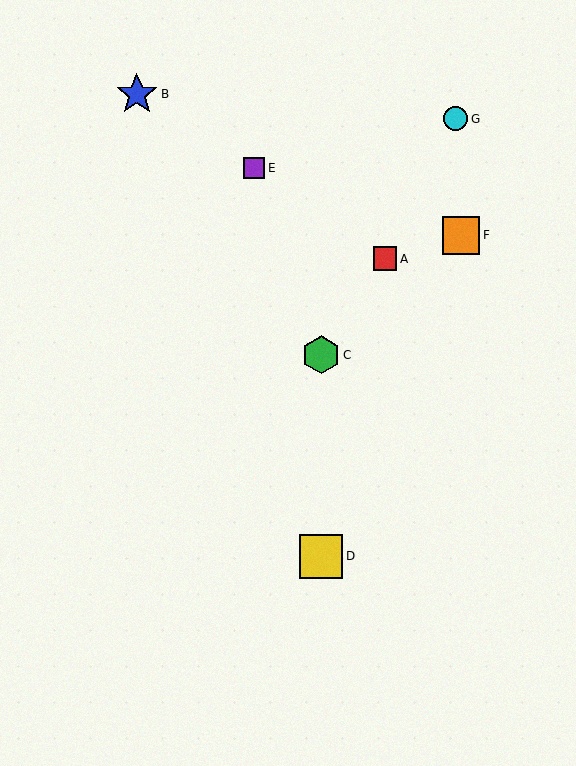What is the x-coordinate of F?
Object F is at x≈461.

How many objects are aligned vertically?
2 objects (C, D) are aligned vertically.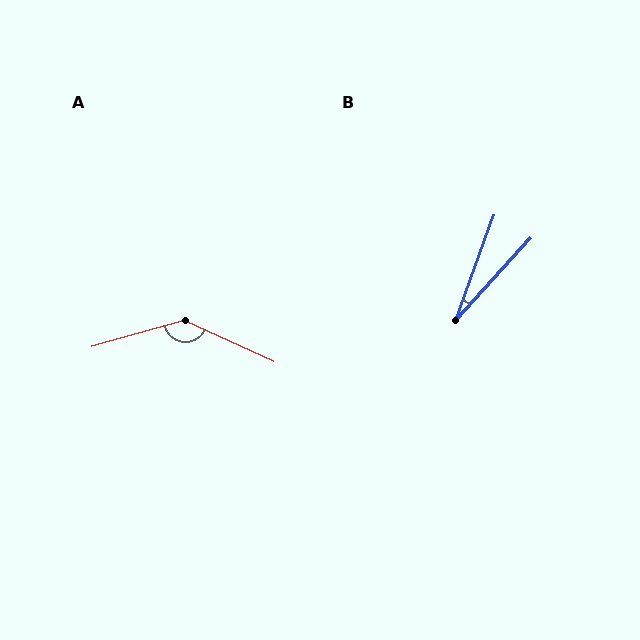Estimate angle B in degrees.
Approximately 23 degrees.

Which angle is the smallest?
B, at approximately 23 degrees.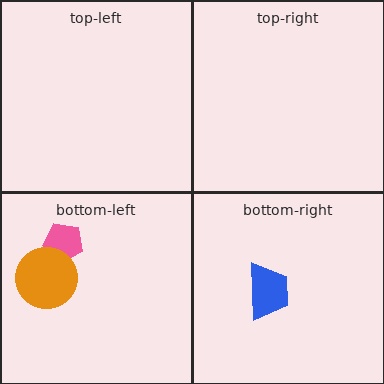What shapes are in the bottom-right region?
The blue trapezoid.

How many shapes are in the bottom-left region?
2.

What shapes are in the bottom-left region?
The pink pentagon, the orange circle.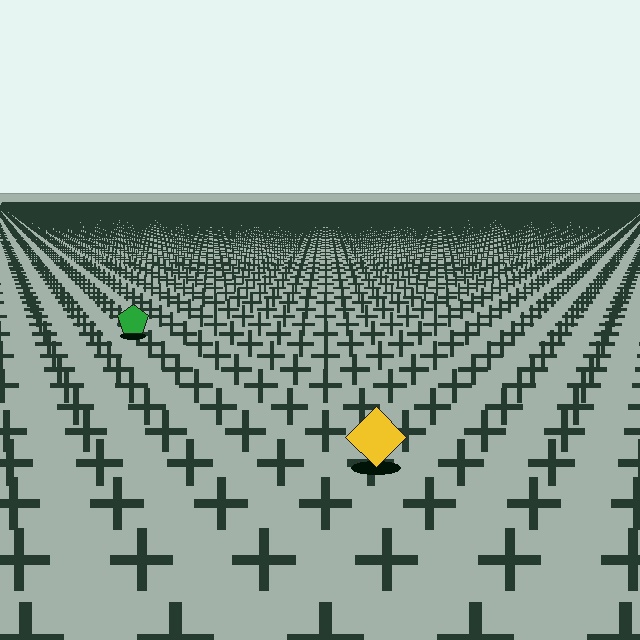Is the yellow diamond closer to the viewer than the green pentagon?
Yes. The yellow diamond is closer — you can tell from the texture gradient: the ground texture is coarser near it.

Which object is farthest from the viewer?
The green pentagon is farthest from the viewer. It appears smaller and the ground texture around it is denser.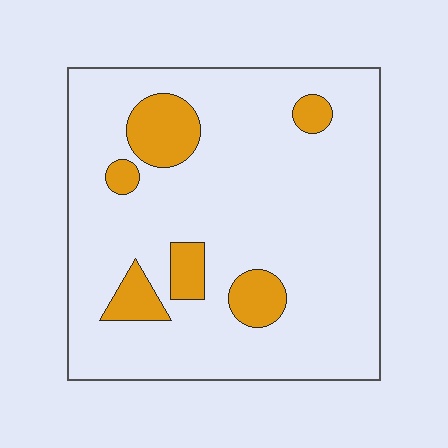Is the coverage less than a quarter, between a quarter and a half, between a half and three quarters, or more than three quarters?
Less than a quarter.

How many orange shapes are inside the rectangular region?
6.